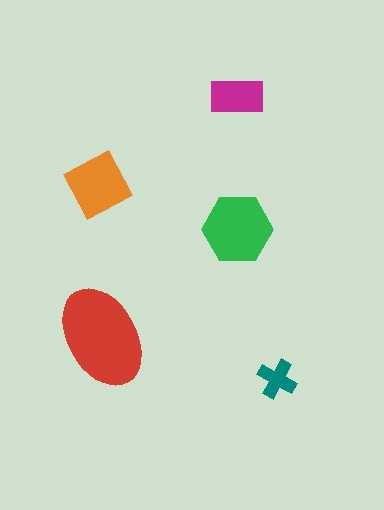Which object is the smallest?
The teal cross.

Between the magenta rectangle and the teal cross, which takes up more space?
The magenta rectangle.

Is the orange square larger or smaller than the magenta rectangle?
Larger.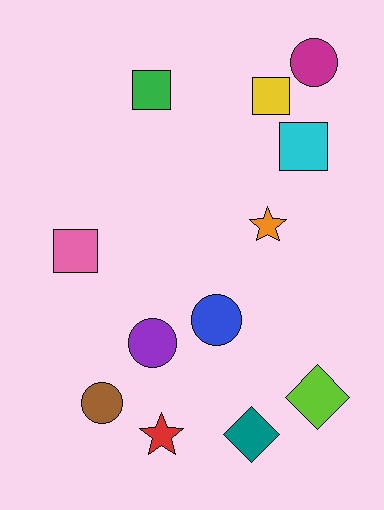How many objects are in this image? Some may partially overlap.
There are 12 objects.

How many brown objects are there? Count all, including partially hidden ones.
There is 1 brown object.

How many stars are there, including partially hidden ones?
There are 2 stars.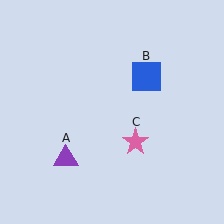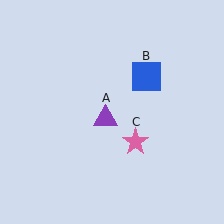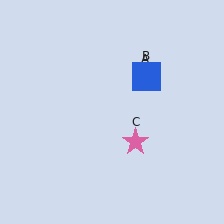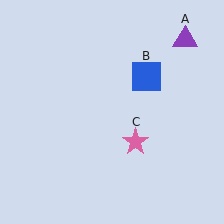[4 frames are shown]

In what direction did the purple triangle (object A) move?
The purple triangle (object A) moved up and to the right.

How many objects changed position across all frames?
1 object changed position: purple triangle (object A).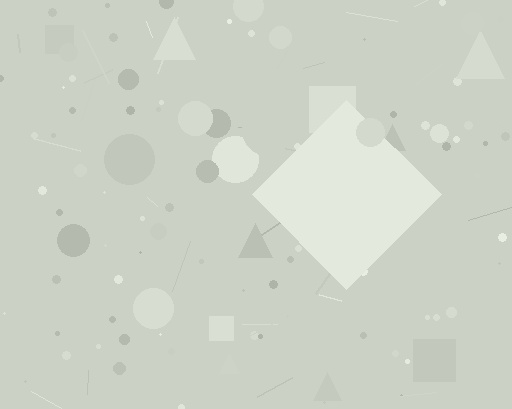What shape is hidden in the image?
A diamond is hidden in the image.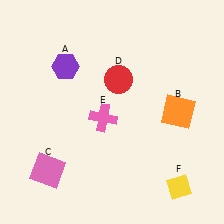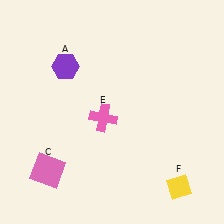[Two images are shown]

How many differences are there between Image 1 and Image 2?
There are 2 differences between the two images.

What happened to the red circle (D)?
The red circle (D) was removed in Image 2. It was in the top-right area of Image 1.